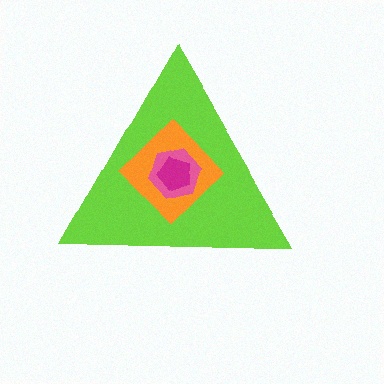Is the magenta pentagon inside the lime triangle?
Yes.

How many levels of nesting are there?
4.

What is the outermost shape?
The lime triangle.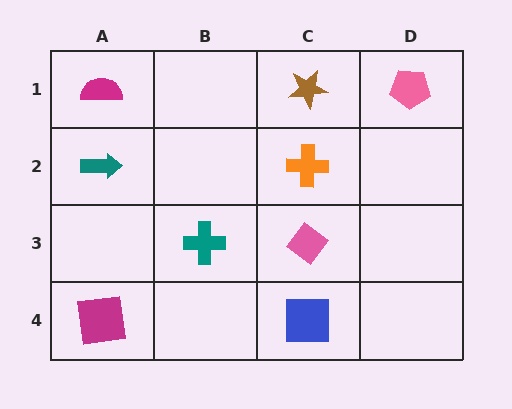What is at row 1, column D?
A pink pentagon.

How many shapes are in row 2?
2 shapes.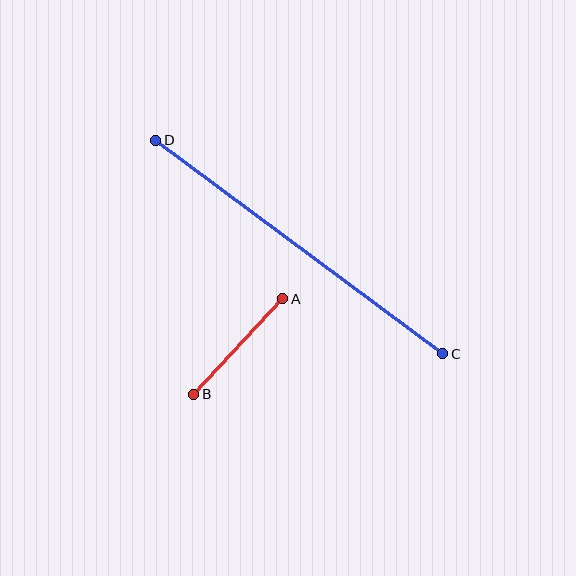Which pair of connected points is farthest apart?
Points C and D are farthest apart.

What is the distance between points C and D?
The distance is approximately 358 pixels.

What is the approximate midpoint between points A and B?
The midpoint is at approximately (238, 346) pixels.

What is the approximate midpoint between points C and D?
The midpoint is at approximately (299, 247) pixels.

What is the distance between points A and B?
The distance is approximately 130 pixels.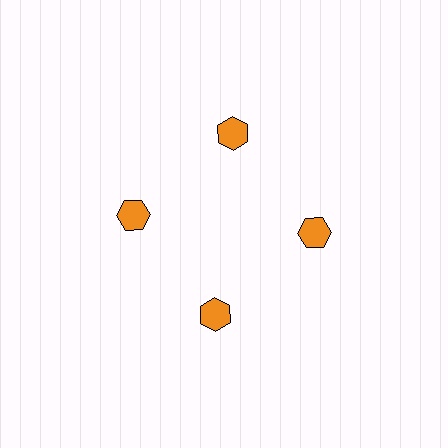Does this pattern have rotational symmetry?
Yes, this pattern has 4-fold rotational symmetry. It looks the same after rotating 90 degrees around the center.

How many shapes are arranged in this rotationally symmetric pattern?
There are 4 shapes, arranged in 4 groups of 1.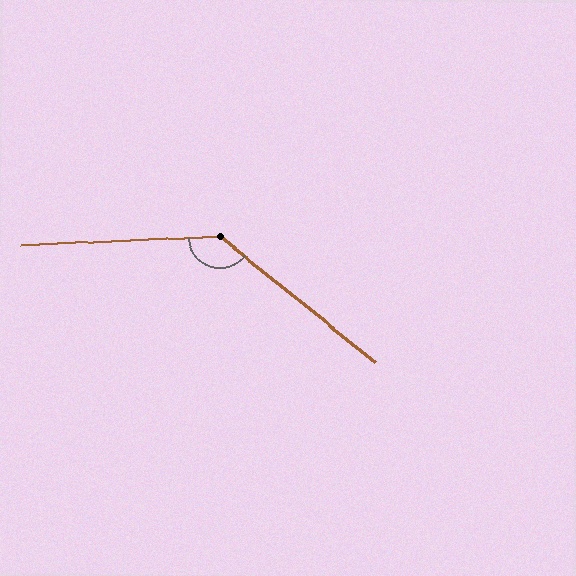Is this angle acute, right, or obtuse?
It is obtuse.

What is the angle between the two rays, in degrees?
Approximately 138 degrees.